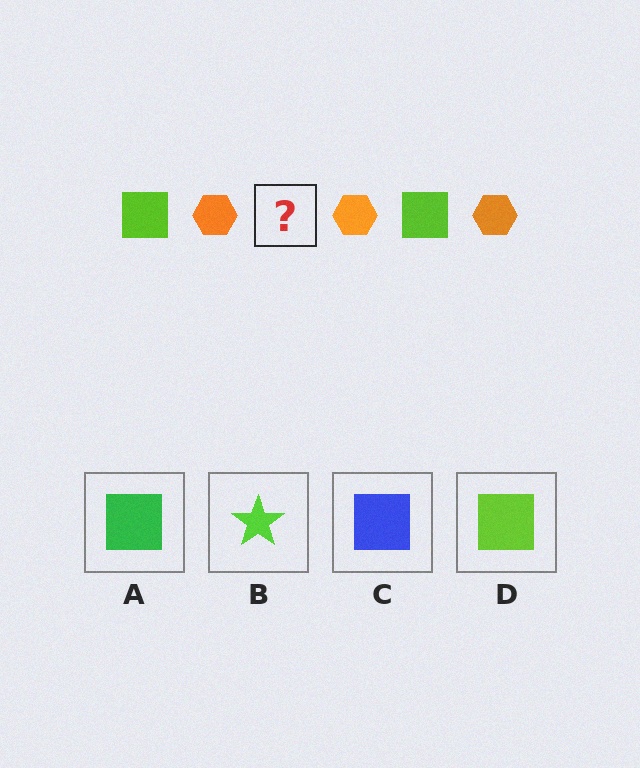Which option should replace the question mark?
Option D.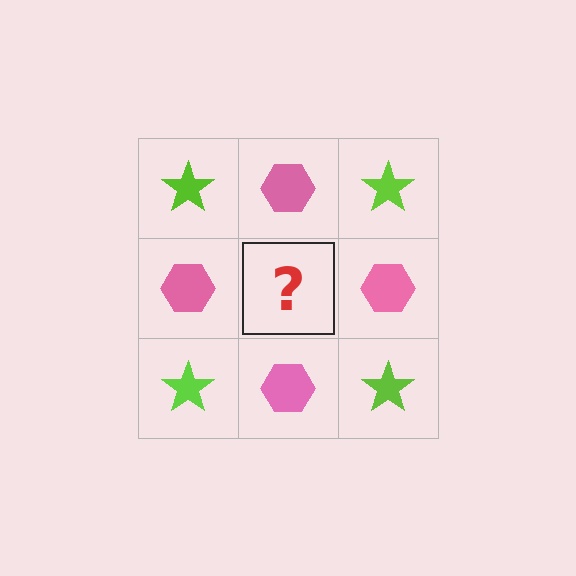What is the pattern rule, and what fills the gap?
The rule is that it alternates lime star and pink hexagon in a checkerboard pattern. The gap should be filled with a lime star.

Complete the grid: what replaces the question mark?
The question mark should be replaced with a lime star.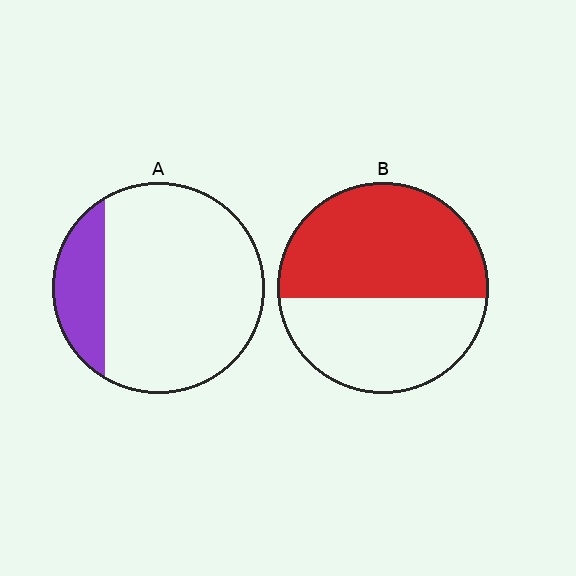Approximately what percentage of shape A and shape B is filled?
A is approximately 20% and B is approximately 55%.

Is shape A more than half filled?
No.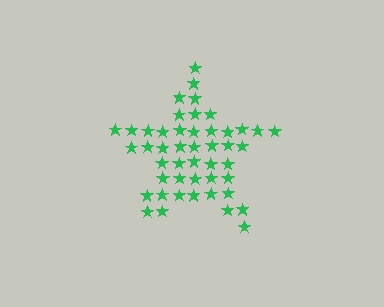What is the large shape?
The large shape is a star.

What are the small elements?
The small elements are stars.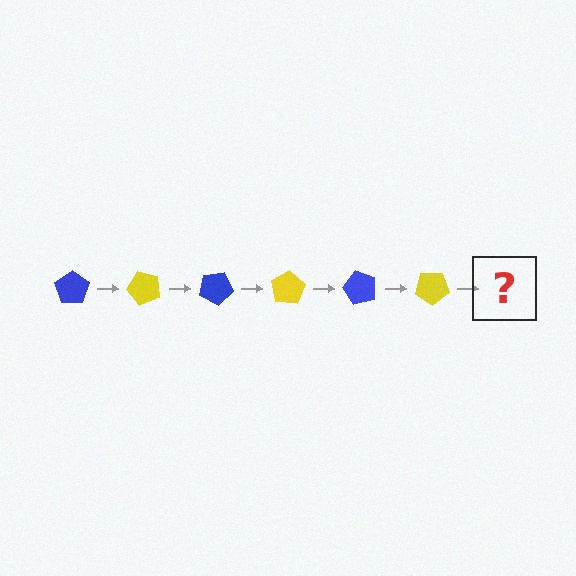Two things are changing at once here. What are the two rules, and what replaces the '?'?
The two rules are that it rotates 50 degrees each step and the color cycles through blue and yellow. The '?' should be a blue pentagon, rotated 300 degrees from the start.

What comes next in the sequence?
The next element should be a blue pentagon, rotated 300 degrees from the start.